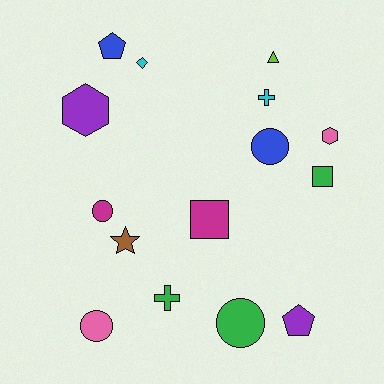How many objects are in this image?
There are 15 objects.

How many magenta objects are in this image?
There are 2 magenta objects.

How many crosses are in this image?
There are 2 crosses.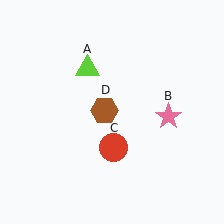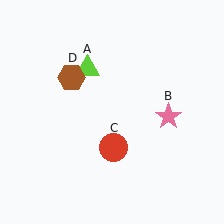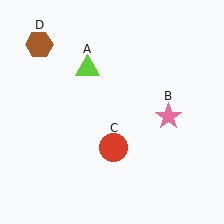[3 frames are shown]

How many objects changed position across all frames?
1 object changed position: brown hexagon (object D).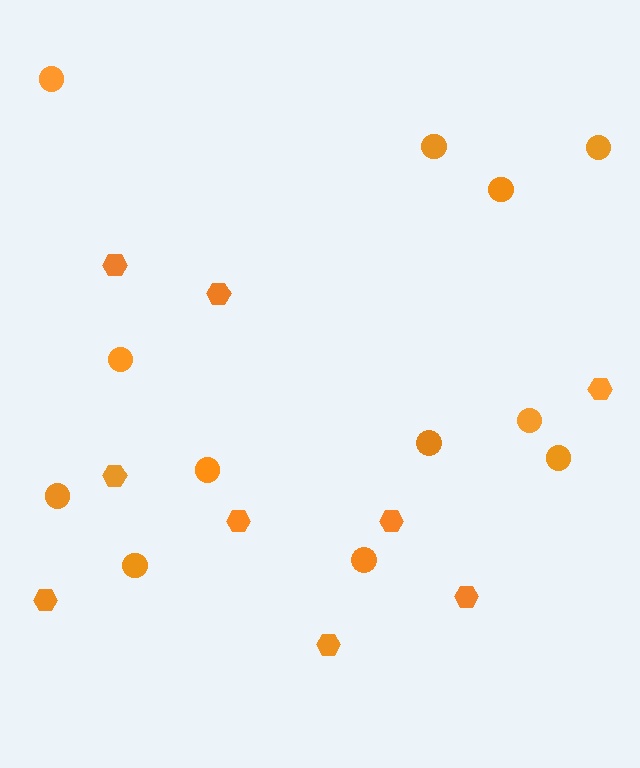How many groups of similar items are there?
There are 2 groups: one group of hexagons (9) and one group of circles (12).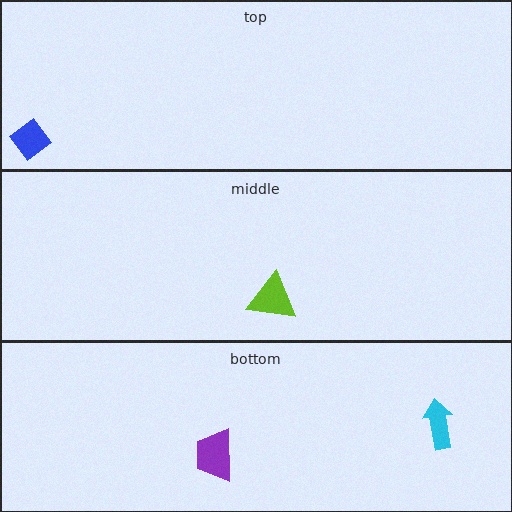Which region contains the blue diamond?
The top region.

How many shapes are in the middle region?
1.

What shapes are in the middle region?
The lime triangle.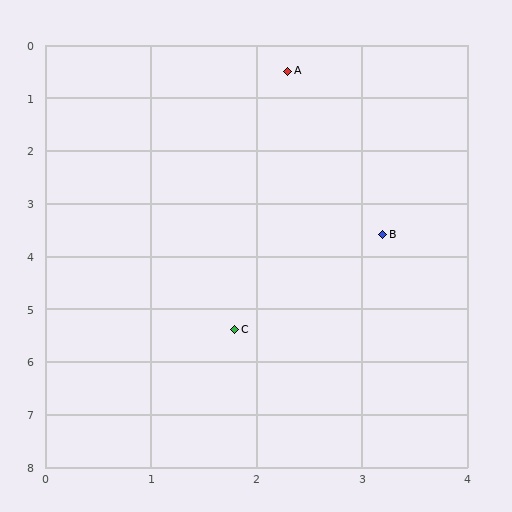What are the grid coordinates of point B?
Point B is at approximately (3.2, 3.6).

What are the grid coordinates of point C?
Point C is at approximately (1.8, 5.4).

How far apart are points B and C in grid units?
Points B and C are about 2.3 grid units apart.